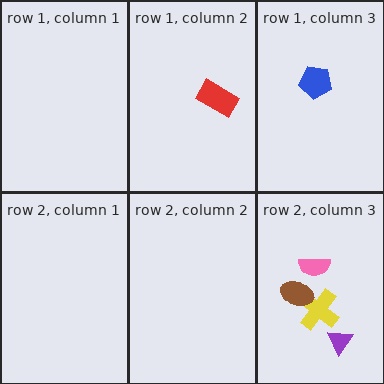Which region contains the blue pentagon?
The row 1, column 3 region.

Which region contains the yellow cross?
The row 2, column 3 region.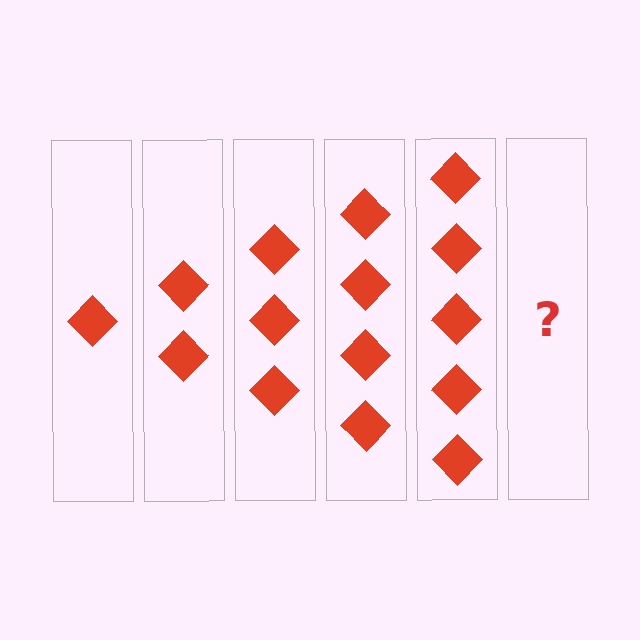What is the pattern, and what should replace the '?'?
The pattern is that each step adds one more diamond. The '?' should be 6 diamonds.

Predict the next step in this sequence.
The next step is 6 diamonds.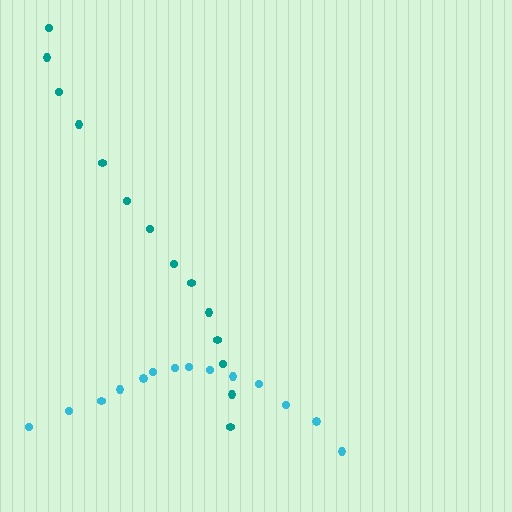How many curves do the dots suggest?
There are 2 distinct paths.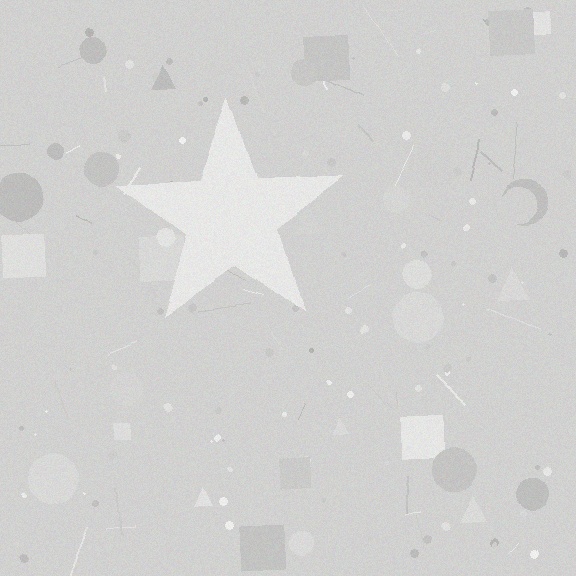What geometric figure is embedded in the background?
A star is embedded in the background.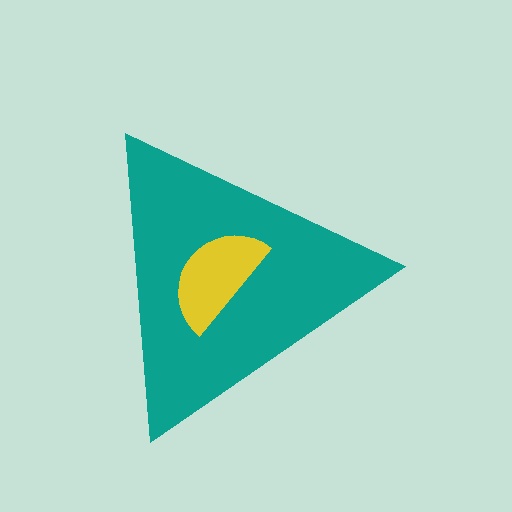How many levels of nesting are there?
2.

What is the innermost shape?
The yellow semicircle.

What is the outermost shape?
The teal triangle.